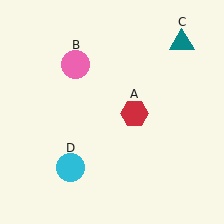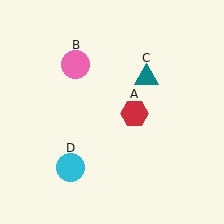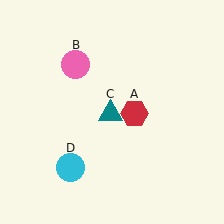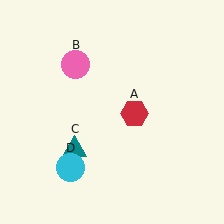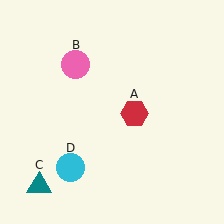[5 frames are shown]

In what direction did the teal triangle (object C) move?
The teal triangle (object C) moved down and to the left.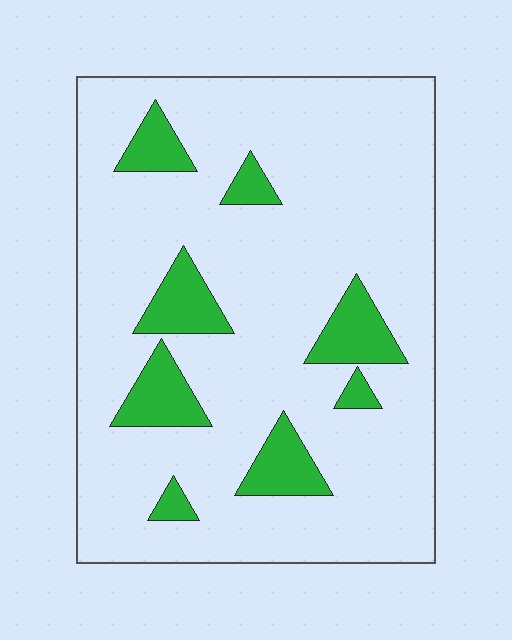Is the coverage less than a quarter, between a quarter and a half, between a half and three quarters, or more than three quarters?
Less than a quarter.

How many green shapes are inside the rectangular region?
8.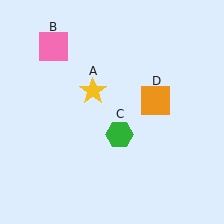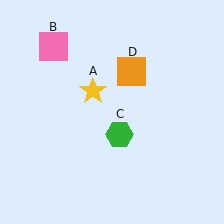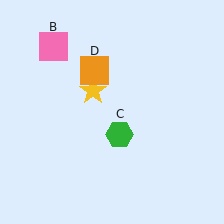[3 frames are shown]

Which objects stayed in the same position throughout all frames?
Yellow star (object A) and pink square (object B) and green hexagon (object C) remained stationary.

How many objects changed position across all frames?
1 object changed position: orange square (object D).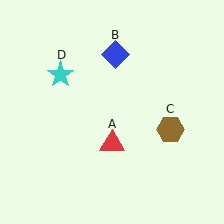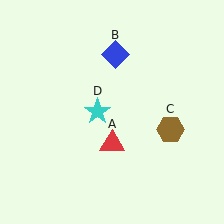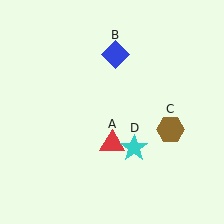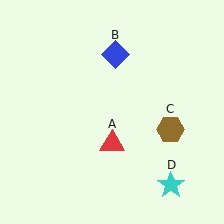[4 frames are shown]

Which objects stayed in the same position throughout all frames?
Red triangle (object A) and blue diamond (object B) and brown hexagon (object C) remained stationary.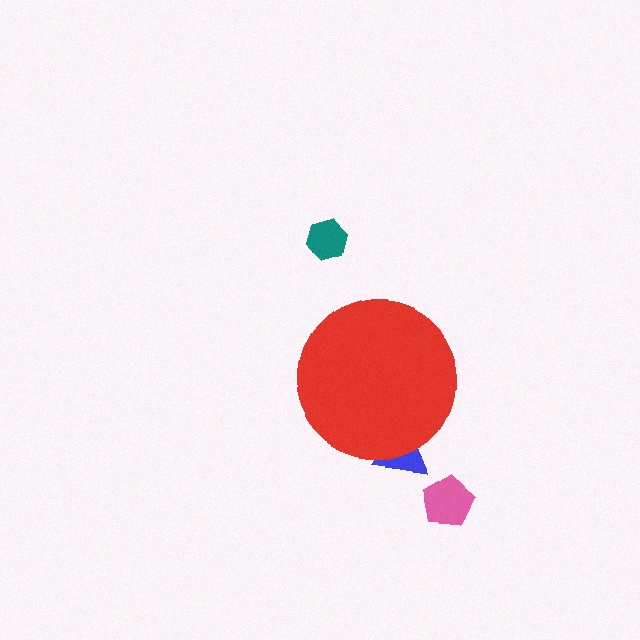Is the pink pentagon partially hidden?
No, the pink pentagon is fully visible.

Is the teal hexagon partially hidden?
No, the teal hexagon is fully visible.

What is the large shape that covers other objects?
A red circle.